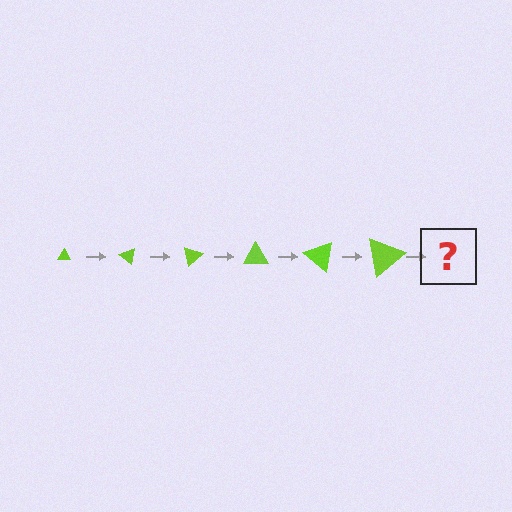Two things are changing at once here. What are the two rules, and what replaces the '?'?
The two rules are that the triangle grows larger each step and it rotates 40 degrees each step. The '?' should be a triangle, larger than the previous one and rotated 240 degrees from the start.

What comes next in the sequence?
The next element should be a triangle, larger than the previous one and rotated 240 degrees from the start.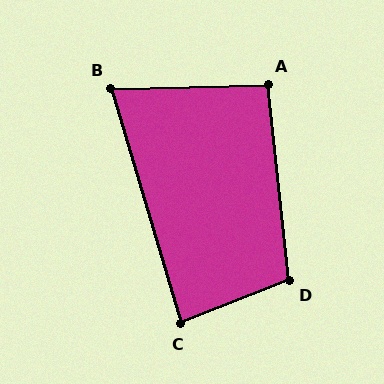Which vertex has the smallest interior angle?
B, at approximately 75 degrees.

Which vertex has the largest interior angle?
D, at approximately 105 degrees.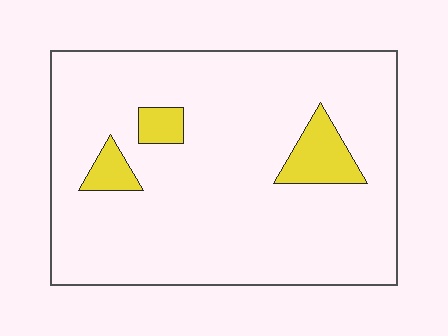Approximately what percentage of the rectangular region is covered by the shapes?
Approximately 10%.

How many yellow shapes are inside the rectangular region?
3.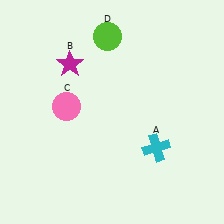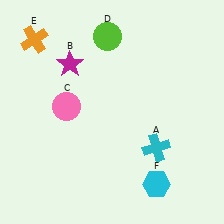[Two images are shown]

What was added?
An orange cross (E), a cyan hexagon (F) were added in Image 2.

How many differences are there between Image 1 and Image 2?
There are 2 differences between the two images.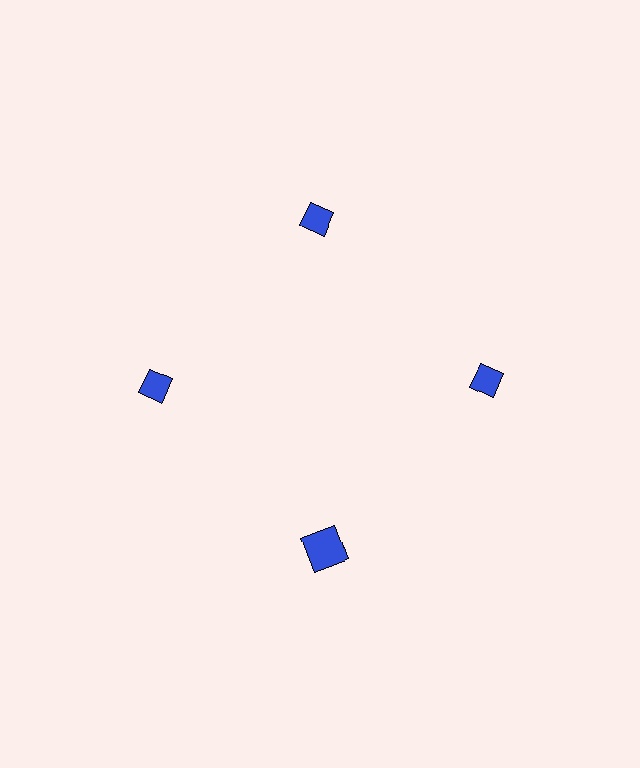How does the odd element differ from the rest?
It has a different shape: square instead of diamond.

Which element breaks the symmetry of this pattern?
The blue square at roughly the 6 o'clock position breaks the symmetry. All other shapes are blue diamonds.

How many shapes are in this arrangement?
There are 4 shapes arranged in a ring pattern.